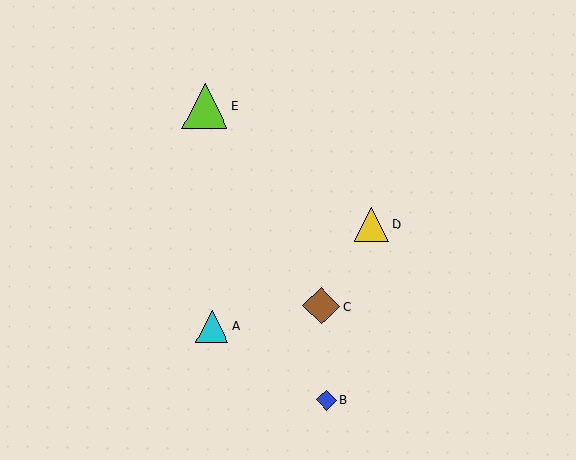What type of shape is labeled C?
Shape C is a brown diamond.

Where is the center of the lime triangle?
The center of the lime triangle is at (205, 106).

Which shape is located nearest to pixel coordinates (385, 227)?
The yellow triangle (labeled D) at (372, 225) is nearest to that location.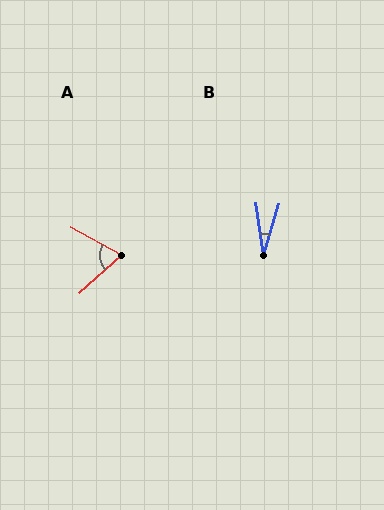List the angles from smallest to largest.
B (25°), A (71°).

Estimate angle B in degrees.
Approximately 25 degrees.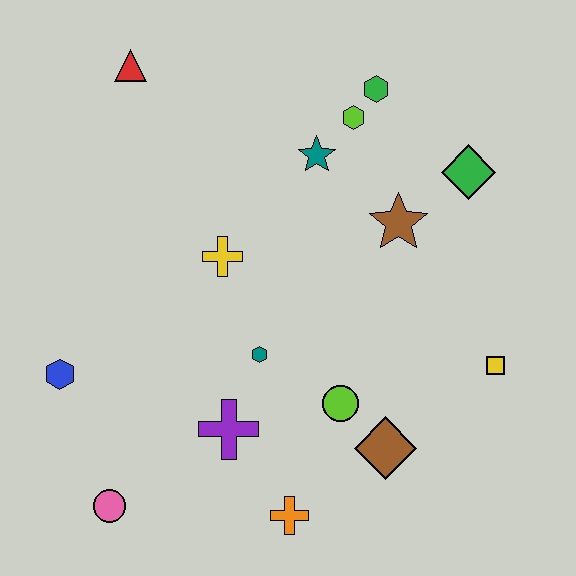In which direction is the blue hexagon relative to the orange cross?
The blue hexagon is to the left of the orange cross.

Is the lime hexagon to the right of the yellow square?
No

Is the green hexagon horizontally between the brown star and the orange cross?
Yes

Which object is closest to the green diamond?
The brown star is closest to the green diamond.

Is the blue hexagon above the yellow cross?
No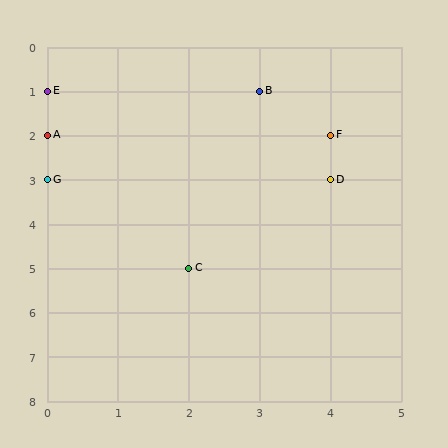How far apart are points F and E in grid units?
Points F and E are 4 columns and 1 row apart (about 4.1 grid units diagonally).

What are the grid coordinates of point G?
Point G is at grid coordinates (0, 3).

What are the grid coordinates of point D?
Point D is at grid coordinates (4, 3).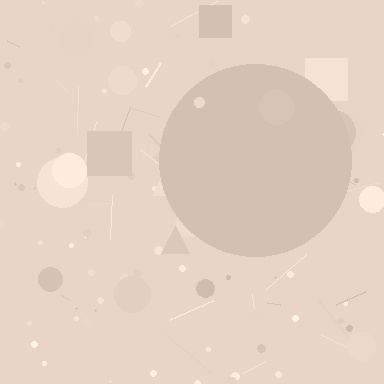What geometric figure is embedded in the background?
A circle is embedded in the background.